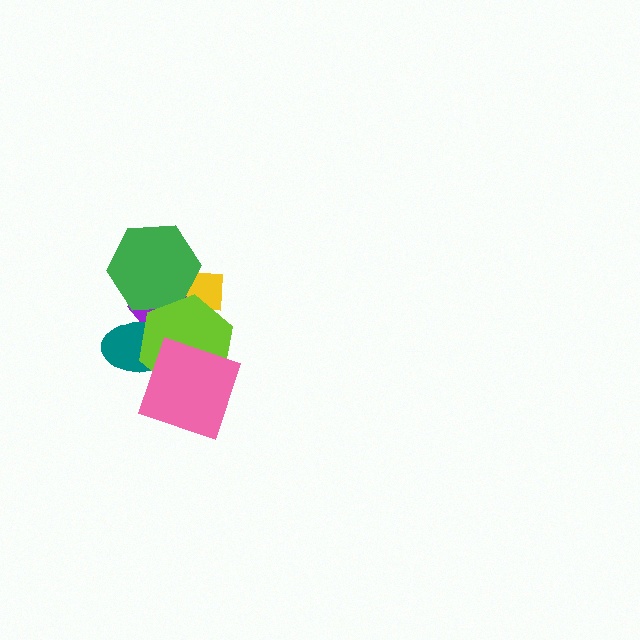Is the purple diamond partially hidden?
Yes, it is partially covered by another shape.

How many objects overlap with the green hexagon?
3 objects overlap with the green hexagon.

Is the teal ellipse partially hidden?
Yes, it is partially covered by another shape.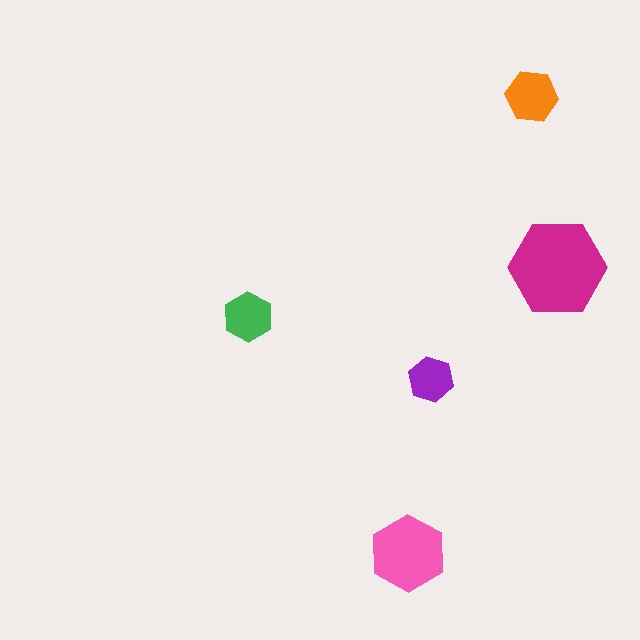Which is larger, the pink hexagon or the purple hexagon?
The pink one.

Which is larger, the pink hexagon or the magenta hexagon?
The magenta one.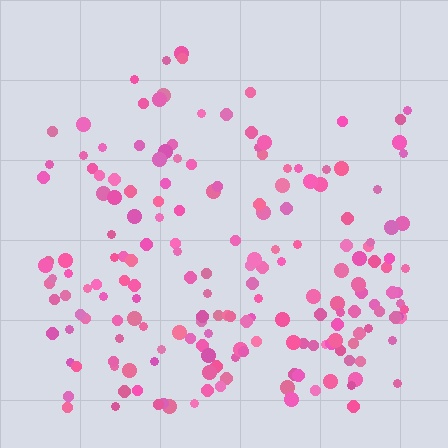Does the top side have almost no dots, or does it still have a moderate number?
Still a moderate number, just noticeably fewer than the bottom.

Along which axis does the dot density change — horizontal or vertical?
Vertical.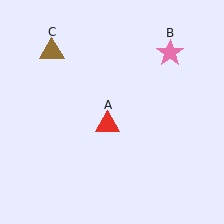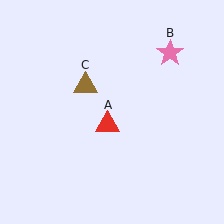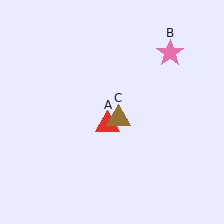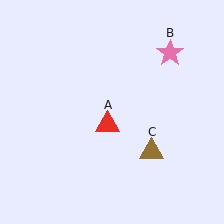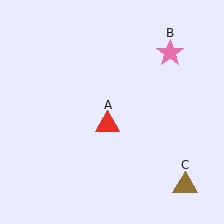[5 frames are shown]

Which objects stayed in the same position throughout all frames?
Red triangle (object A) and pink star (object B) remained stationary.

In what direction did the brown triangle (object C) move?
The brown triangle (object C) moved down and to the right.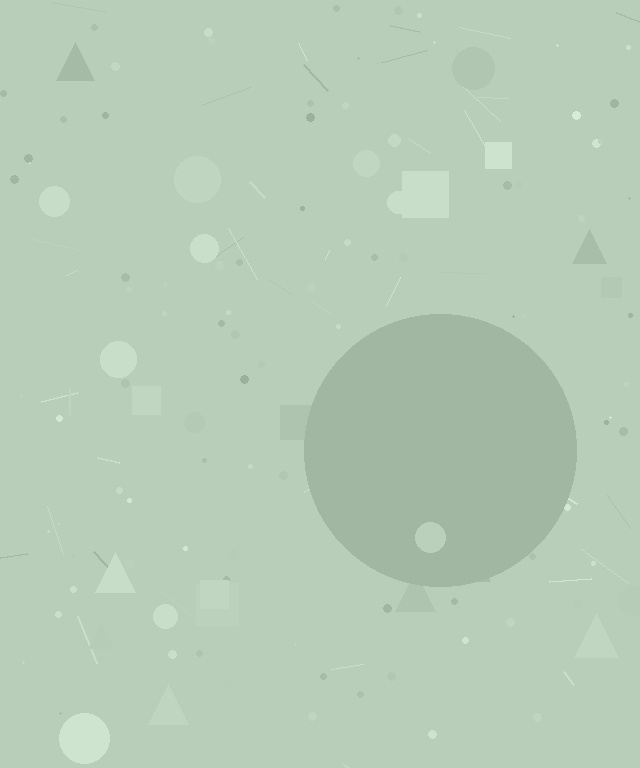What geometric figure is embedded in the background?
A circle is embedded in the background.